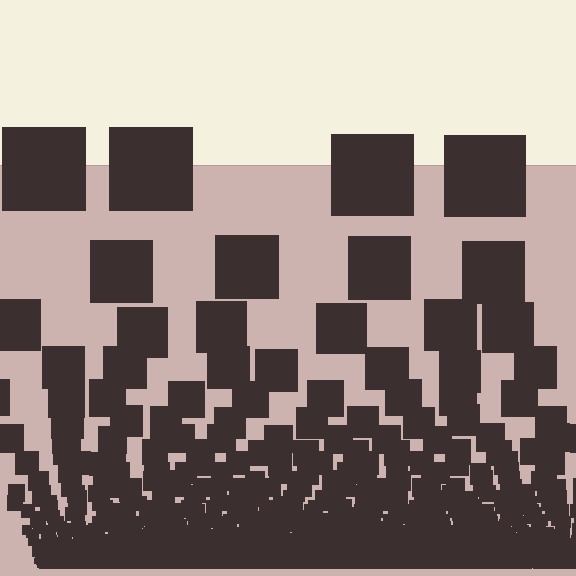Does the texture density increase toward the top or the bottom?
Density increases toward the bottom.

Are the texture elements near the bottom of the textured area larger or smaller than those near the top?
Smaller. The gradient is inverted — elements near the bottom are smaller and denser.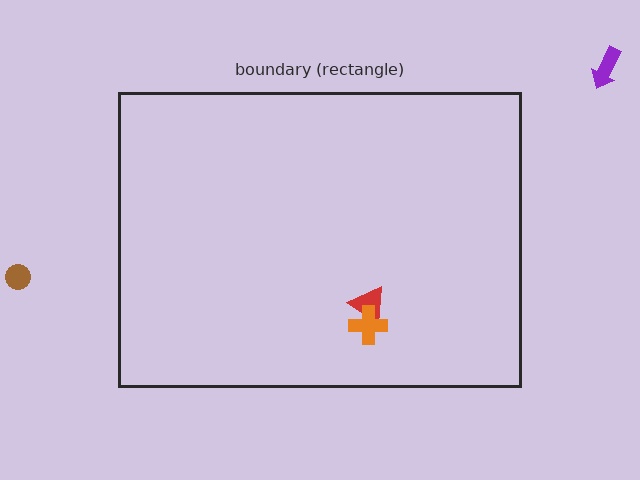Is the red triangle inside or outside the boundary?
Inside.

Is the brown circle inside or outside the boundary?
Outside.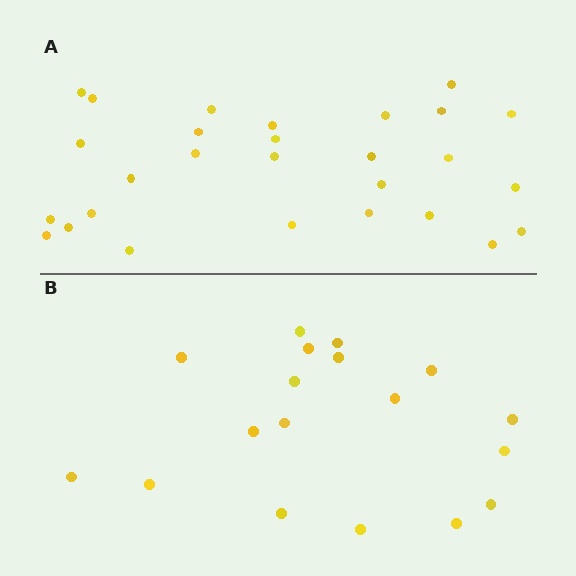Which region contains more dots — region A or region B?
Region A (the top region) has more dots.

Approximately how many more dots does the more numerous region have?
Region A has roughly 10 or so more dots than region B.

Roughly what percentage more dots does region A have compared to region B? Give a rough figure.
About 55% more.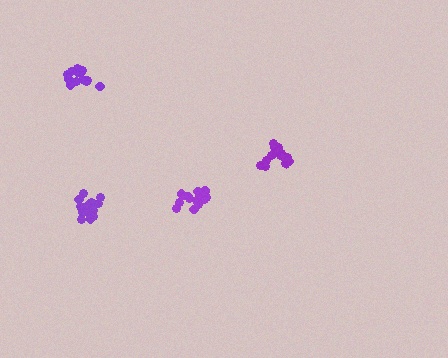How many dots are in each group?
Group 1: 13 dots, Group 2: 18 dots, Group 3: 15 dots, Group 4: 16 dots (62 total).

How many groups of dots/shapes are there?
There are 4 groups.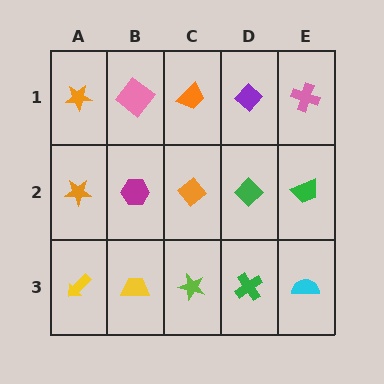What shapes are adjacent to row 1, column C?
An orange diamond (row 2, column C), a pink diamond (row 1, column B), a purple diamond (row 1, column D).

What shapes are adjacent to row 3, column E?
A green trapezoid (row 2, column E), a green cross (row 3, column D).